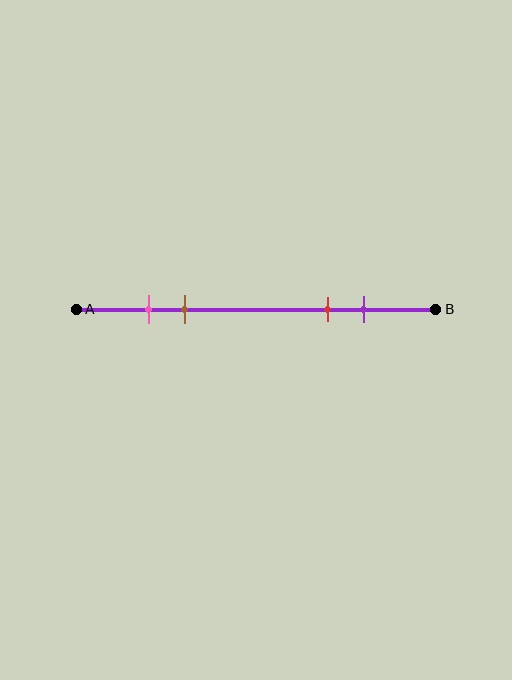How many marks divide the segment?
There are 4 marks dividing the segment.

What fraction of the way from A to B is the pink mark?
The pink mark is approximately 20% (0.2) of the way from A to B.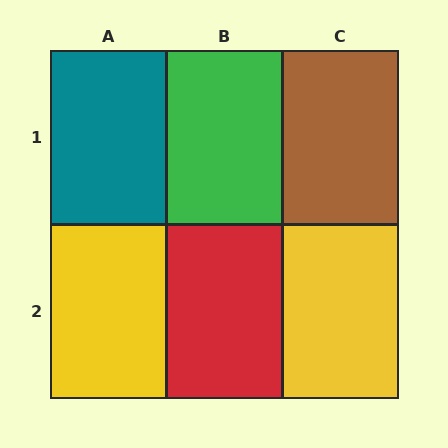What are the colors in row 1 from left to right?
Teal, green, brown.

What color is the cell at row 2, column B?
Red.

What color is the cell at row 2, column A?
Yellow.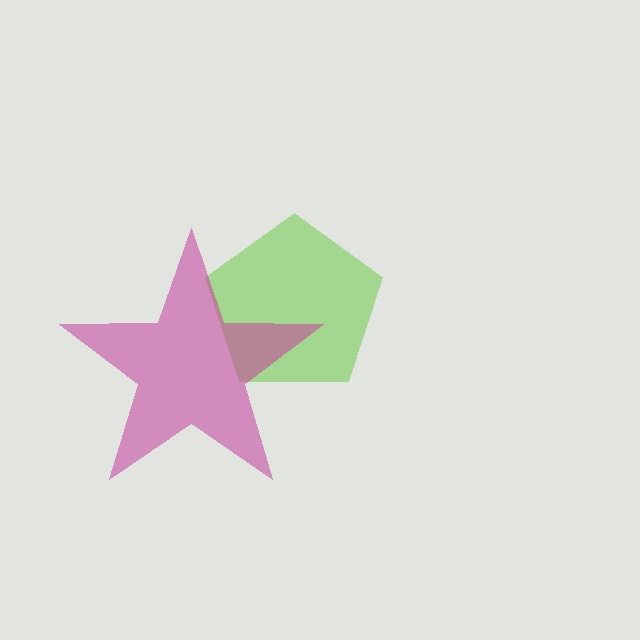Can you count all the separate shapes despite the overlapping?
Yes, there are 2 separate shapes.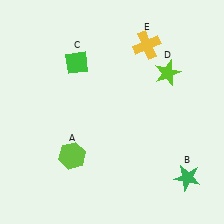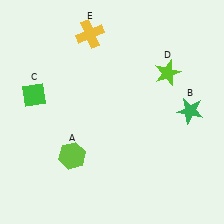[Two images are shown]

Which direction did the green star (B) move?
The green star (B) moved up.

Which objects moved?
The objects that moved are: the green star (B), the green diamond (C), the yellow cross (E).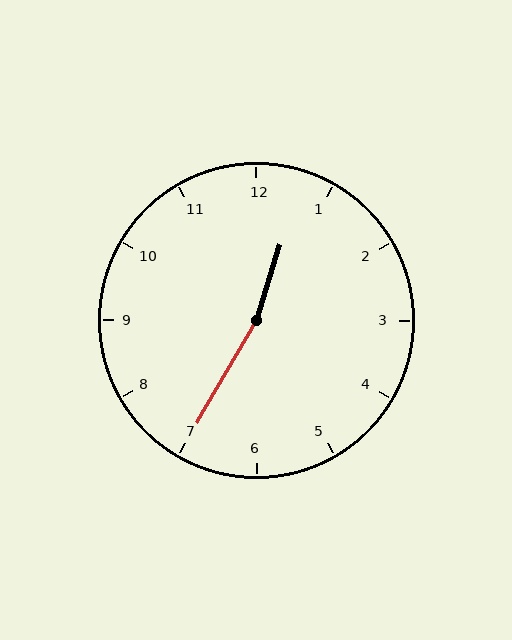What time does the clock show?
12:35.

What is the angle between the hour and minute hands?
Approximately 168 degrees.